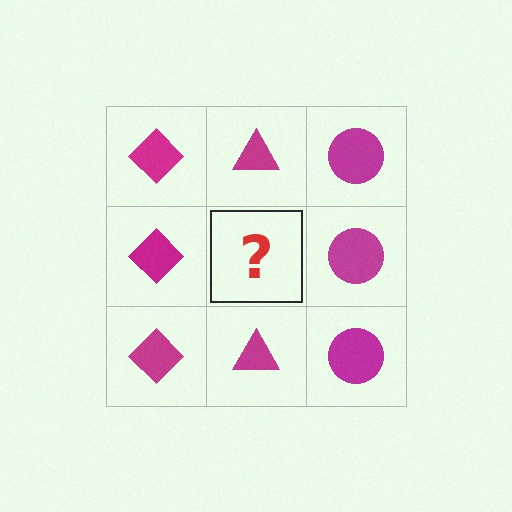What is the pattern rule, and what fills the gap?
The rule is that each column has a consistent shape. The gap should be filled with a magenta triangle.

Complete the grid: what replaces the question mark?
The question mark should be replaced with a magenta triangle.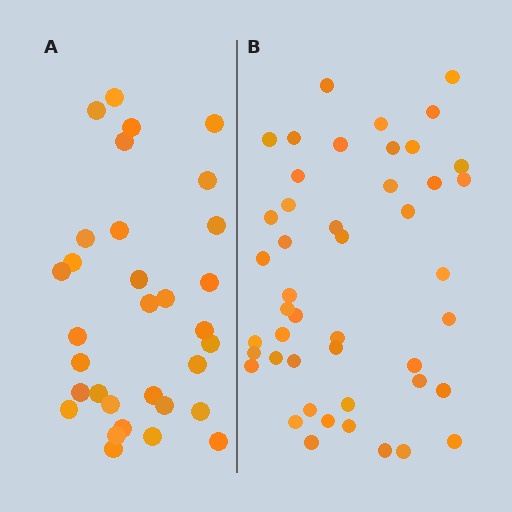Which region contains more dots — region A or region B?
Region B (the right region) has more dots.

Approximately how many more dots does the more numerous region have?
Region B has approximately 15 more dots than region A.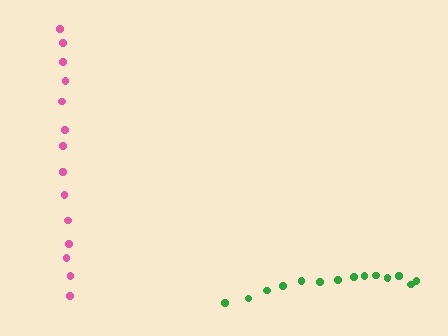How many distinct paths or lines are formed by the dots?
There are 2 distinct paths.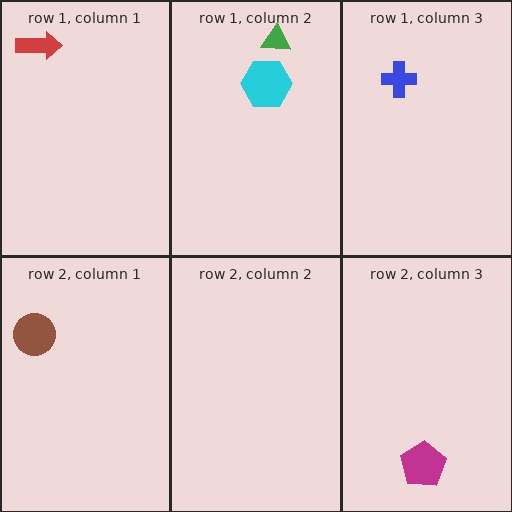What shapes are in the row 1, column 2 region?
The cyan hexagon, the green triangle.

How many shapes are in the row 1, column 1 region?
1.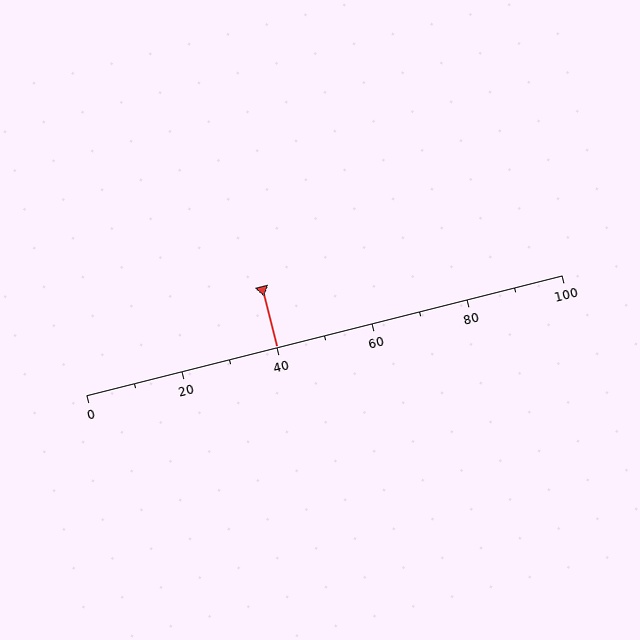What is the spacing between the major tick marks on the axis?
The major ticks are spaced 20 apart.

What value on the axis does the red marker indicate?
The marker indicates approximately 40.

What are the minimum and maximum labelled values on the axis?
The axis runs from 0 to 100.